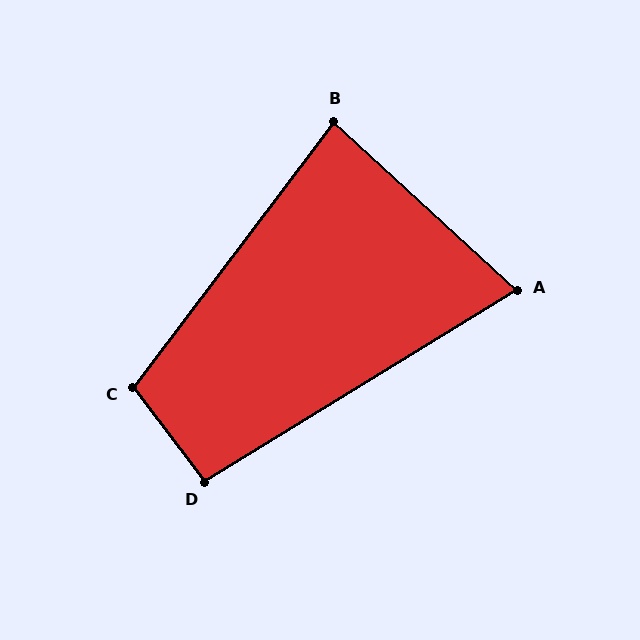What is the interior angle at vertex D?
Approximately 96 degrees (obtuse).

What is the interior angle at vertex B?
Approximately 84 degrees (acute).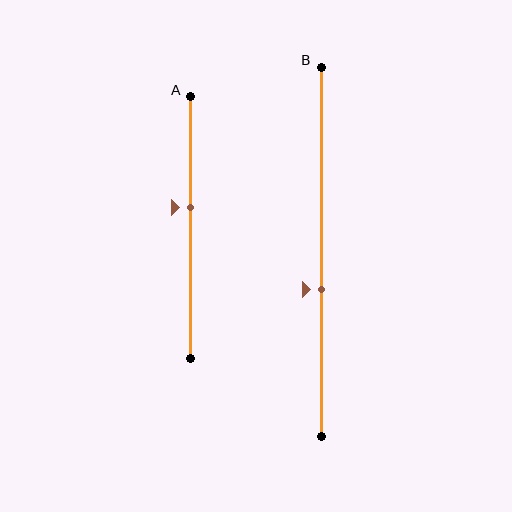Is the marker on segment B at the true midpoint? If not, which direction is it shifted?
No, the marker on segment B is shifted downward by about 10% of the segment length.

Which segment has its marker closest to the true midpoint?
Segment A has its marker closest to the true midpoint.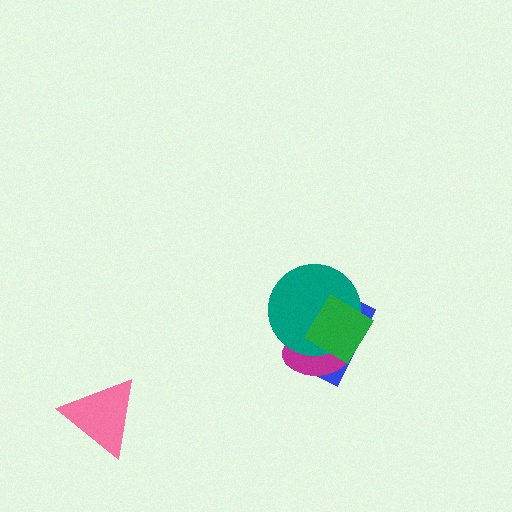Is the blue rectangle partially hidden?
Yes, it is partially covered by another shape.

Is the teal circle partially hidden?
Yes, it is partially covered by another shape.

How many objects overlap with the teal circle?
3 objects overlap with the teal circle.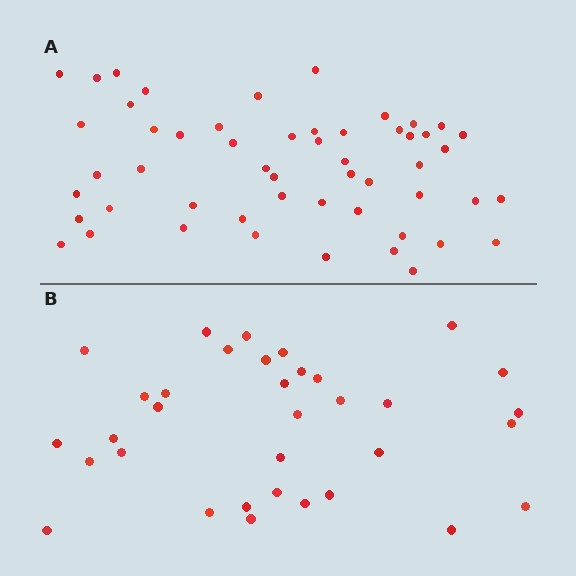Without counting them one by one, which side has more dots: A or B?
Region A (the top region) has more dots.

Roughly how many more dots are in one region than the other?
Region A has approximately 20 more dots than region B.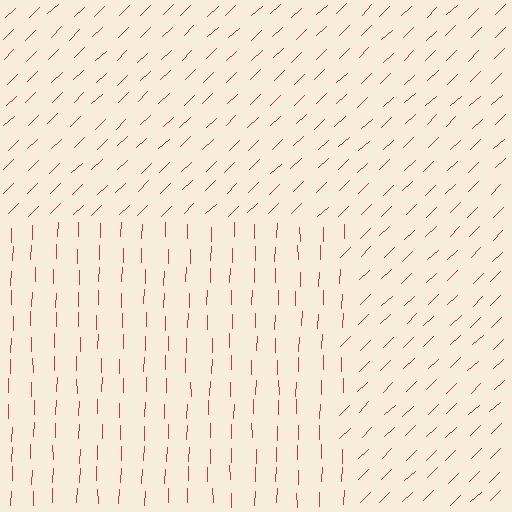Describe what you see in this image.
The image is filled with small red line segments. A rectangle region in the image has lines oriented differently from the surrounding lines, creating a visible texture boundary.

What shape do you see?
I see a rectangle.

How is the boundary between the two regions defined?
The boundary is defined purely by a change in line orientation (approximately 45 degrees difference). All lines are the same color and thickness.